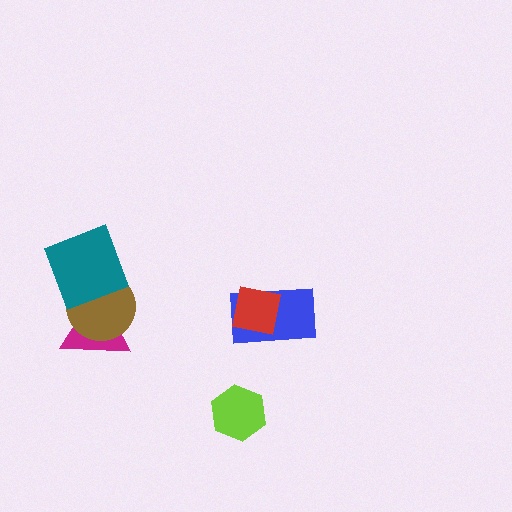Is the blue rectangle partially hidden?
Yes, it is partially covered by another shape.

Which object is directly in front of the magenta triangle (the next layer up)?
The brown circle is directly in front of the magenta triangle.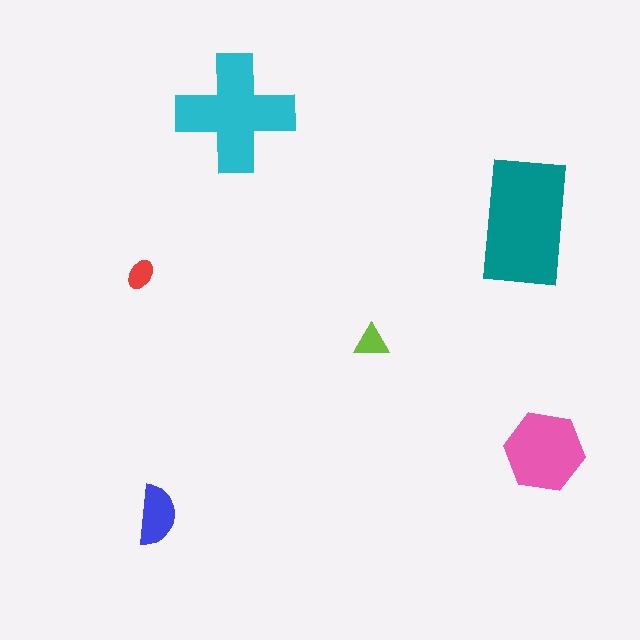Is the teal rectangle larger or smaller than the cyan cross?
Larger.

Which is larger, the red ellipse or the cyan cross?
The cyan cross.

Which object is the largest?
The teal rectangle.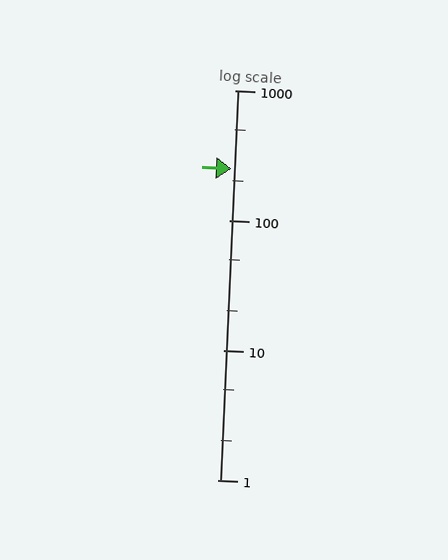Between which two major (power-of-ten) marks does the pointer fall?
The pointer is between 100 and 1000.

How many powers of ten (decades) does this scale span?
The scale spans 3 decades, from 1 to 1000.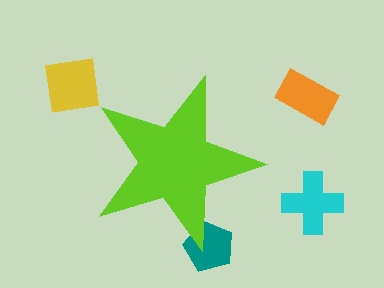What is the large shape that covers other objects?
A lime star.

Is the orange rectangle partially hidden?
No, the orange rectangle is fully visible.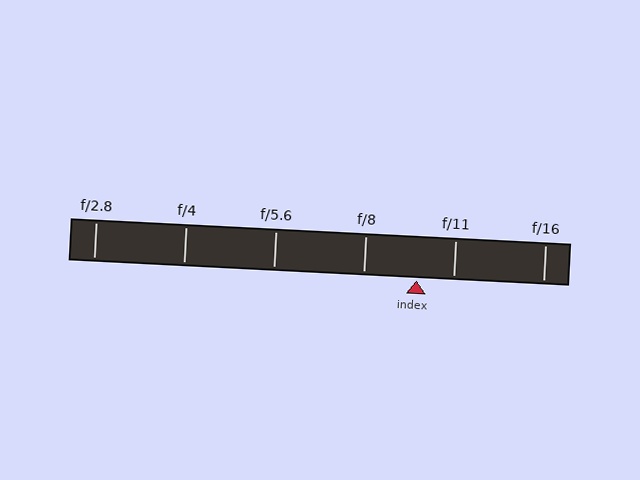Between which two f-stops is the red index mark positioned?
The index mark is between f/8 and f/11.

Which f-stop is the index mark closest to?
The index mark is closest to f/11.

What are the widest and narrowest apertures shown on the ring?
The widest aperture shown is f/2.8 and the narrowest is f/16.